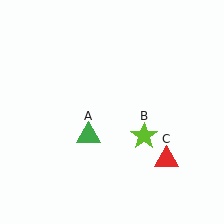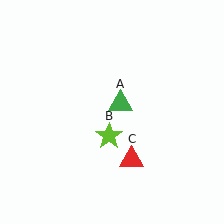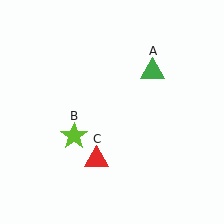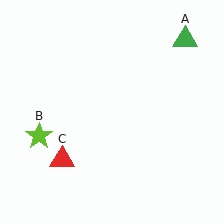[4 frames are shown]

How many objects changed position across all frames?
3 objects changed position: green triangle (object A), lime star (object B), red triangle (object C).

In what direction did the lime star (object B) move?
The lime star (object B) moved left.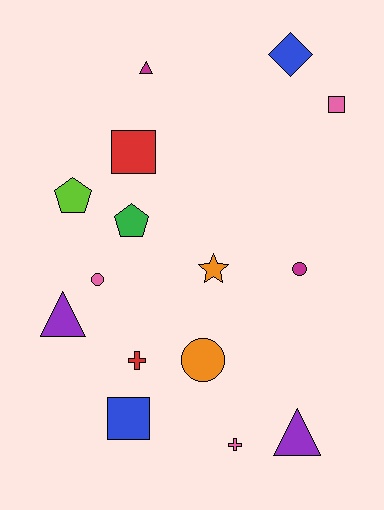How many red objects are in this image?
There are 2 red objects.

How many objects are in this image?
There are 15 objects.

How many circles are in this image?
There are 3 circles.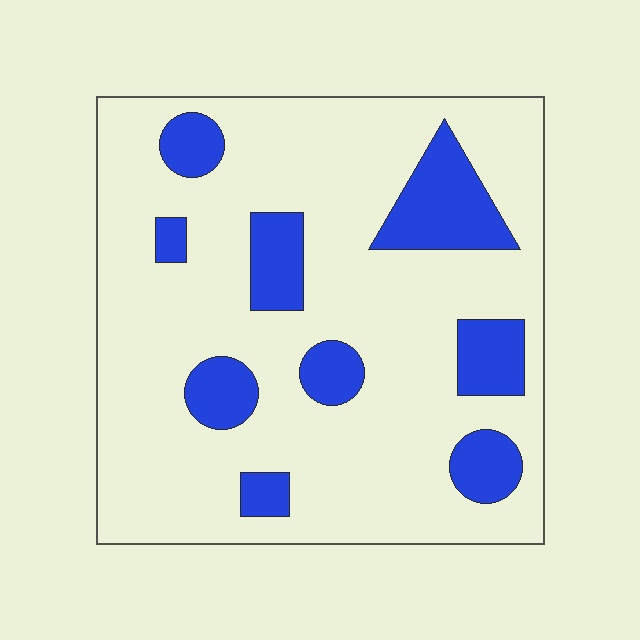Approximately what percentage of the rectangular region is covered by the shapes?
Approximately 20%.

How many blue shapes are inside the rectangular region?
9.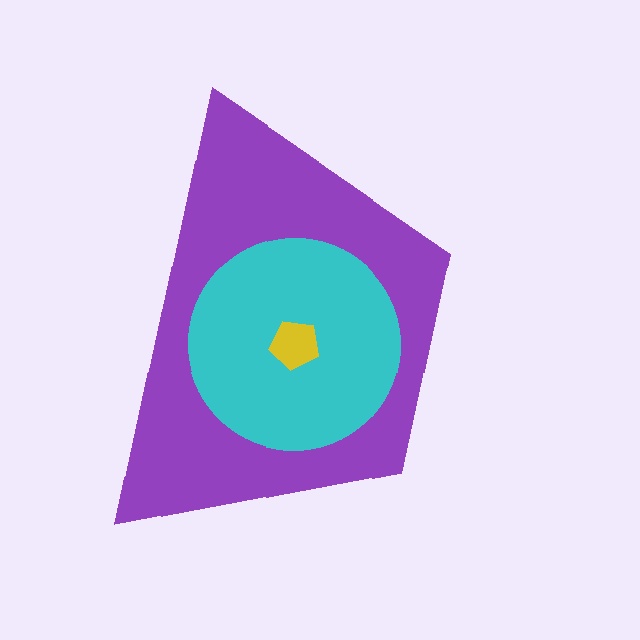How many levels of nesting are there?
3.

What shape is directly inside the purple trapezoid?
The cyan circle.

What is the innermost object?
The yellow pentagon.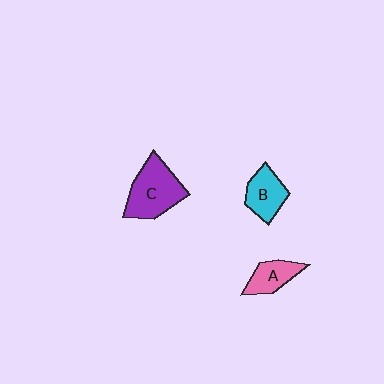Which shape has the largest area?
Shape C (purple).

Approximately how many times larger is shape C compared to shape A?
Approximately 1.8 times.